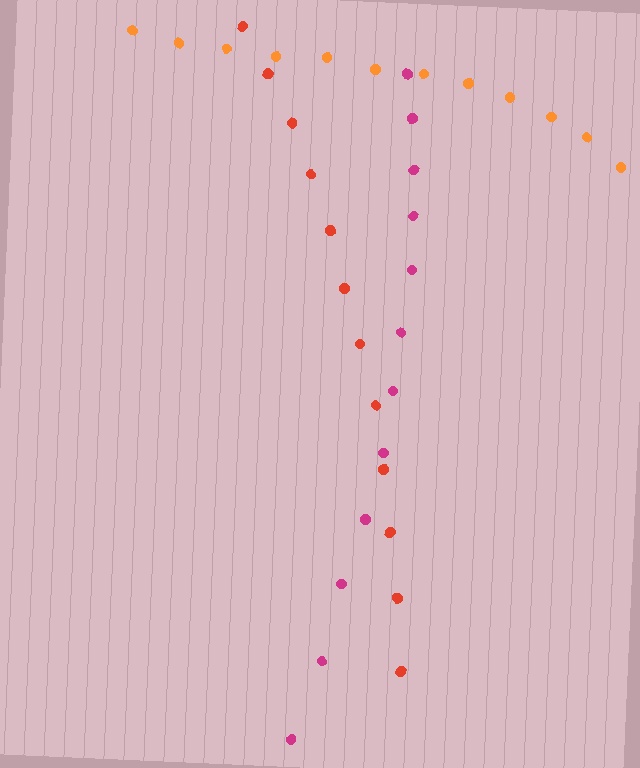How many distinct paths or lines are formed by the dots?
There are 3 distinct paths.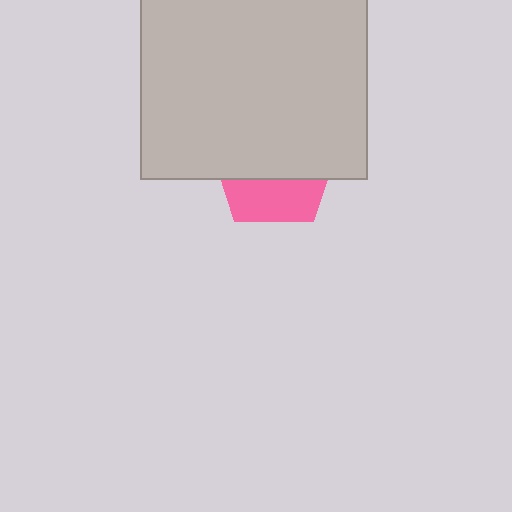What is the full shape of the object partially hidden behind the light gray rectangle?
The partially hidden object is a pink pentagon.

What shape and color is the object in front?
The object in front is a light gray rectangle.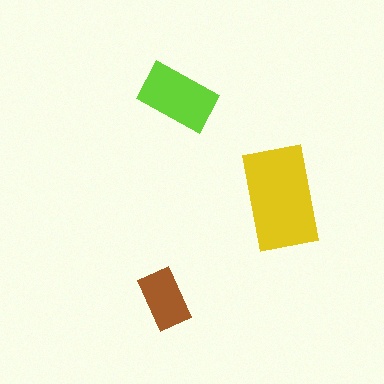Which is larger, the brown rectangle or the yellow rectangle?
The yellow one.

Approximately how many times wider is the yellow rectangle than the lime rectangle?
About 1.5 times wider.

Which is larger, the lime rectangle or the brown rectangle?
The lime one.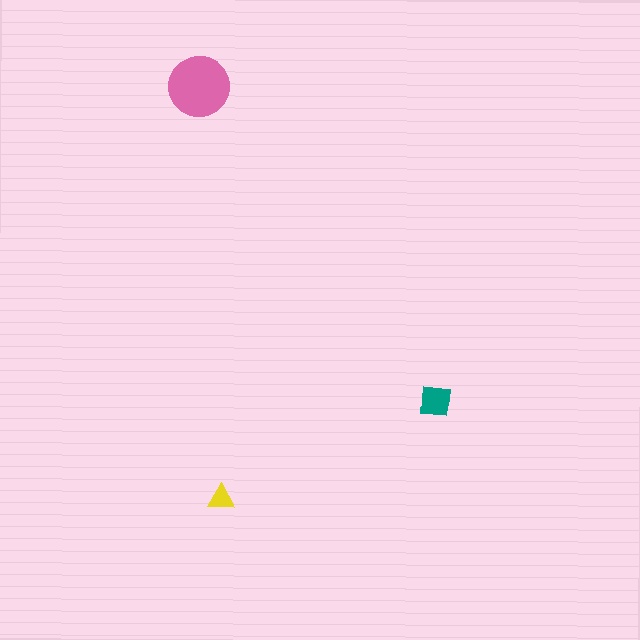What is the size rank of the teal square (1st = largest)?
2nd.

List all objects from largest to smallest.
The pink circle, the teal square, the yellow triangle.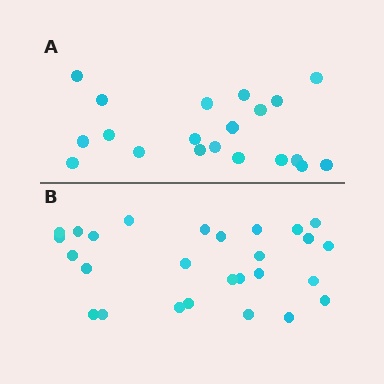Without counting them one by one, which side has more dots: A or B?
Region B (the bottom region) has more dots.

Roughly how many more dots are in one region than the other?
Region B has roughly 8 or so more dots than region A.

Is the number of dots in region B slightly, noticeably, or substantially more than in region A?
Region B has noticeably more, but not dramatically so. The ratio is roughly 1.4 to 1.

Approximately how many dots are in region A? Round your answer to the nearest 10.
About 20 dots.